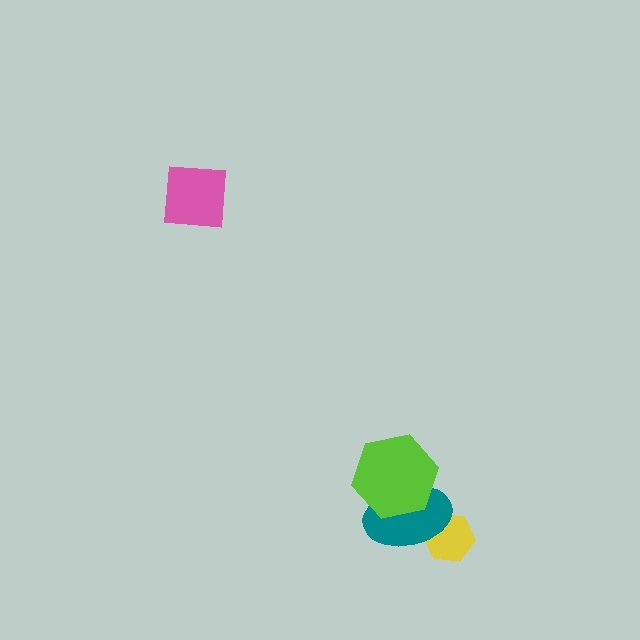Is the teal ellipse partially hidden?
Yes, it is partially covered by another shape.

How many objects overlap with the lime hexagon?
1 object overlaps with the lime hexagon.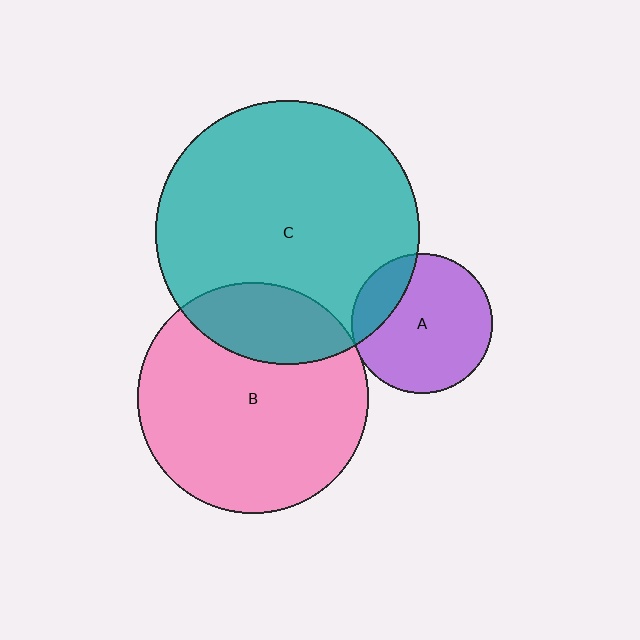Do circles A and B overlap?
Yes.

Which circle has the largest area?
Circle C (teal).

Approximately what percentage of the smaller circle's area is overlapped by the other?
Approximately 5%.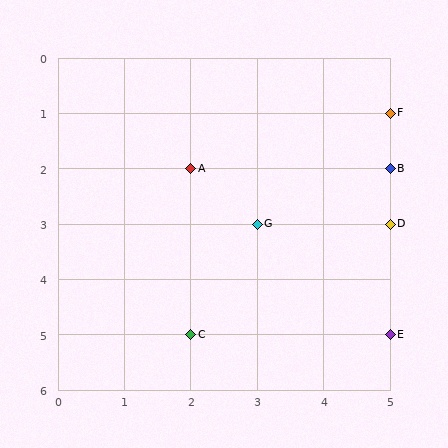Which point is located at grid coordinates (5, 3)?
Point D is at (5, 3).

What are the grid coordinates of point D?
Point D is at grid coordinates (5, 3).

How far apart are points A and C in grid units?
Points A and C are 3 rows apart.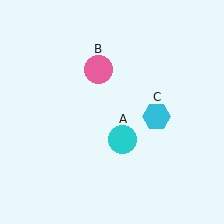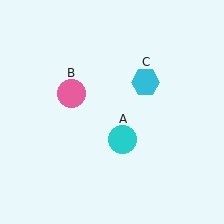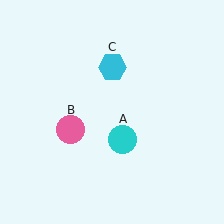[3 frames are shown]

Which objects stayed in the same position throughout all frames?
Cyan circle (object A) remained stationary.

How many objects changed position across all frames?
2 objects changed position: pink circle (object B), cyan hexagon (object C).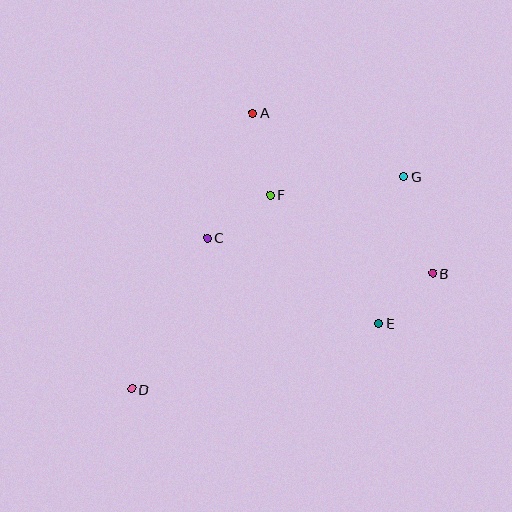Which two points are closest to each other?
Points B and E are closest to each other.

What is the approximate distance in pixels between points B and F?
The distance between B and F is approximately 180 pixels.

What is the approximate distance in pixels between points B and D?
The distance between B and D is approximately 322 pixels.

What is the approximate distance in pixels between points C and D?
The distance between C and D is approximately 169 pixels.